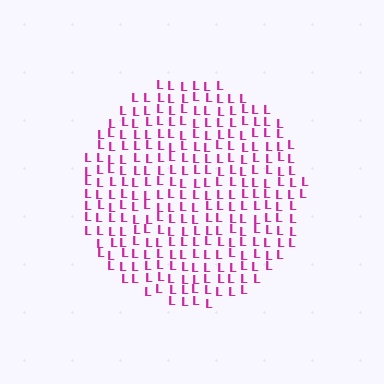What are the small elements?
The small elements are letter L's.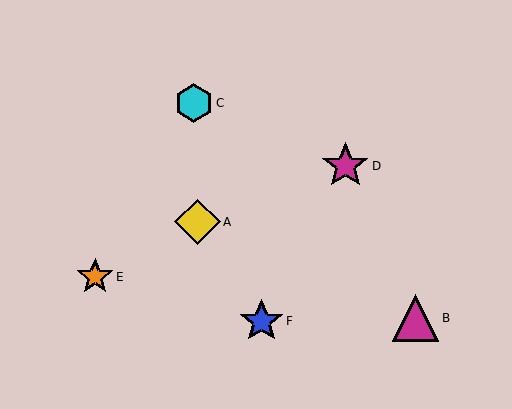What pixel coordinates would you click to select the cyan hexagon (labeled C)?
Click at (194, 103) to select the cyan hexagon C.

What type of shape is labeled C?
Shape C is a cyan hexagon.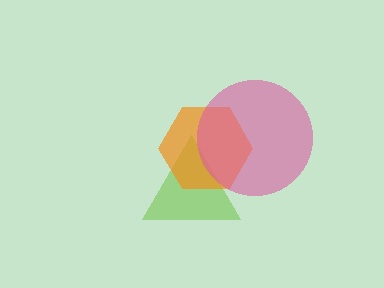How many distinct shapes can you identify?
There are 3 distinct shapes: a lime triangle, an orange hexagon, a pink circle.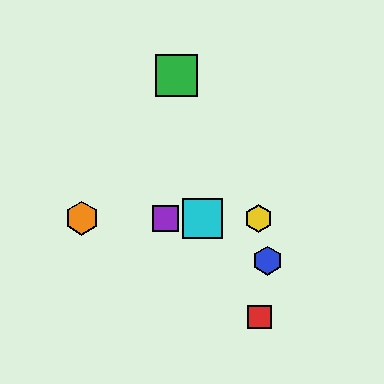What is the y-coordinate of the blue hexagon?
The blue hexagon is at y≈261.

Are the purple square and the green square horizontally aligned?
No, the purple square is at y≈218 and the green square is at y≈76.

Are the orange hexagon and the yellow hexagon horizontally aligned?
Yes, both are at y≈218.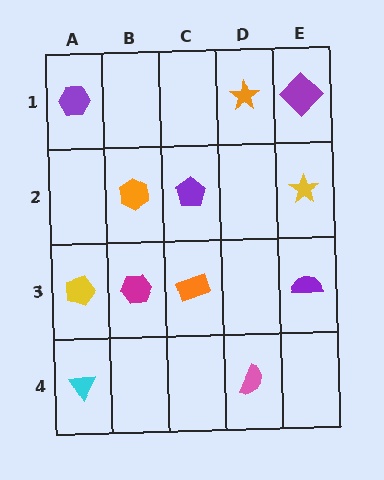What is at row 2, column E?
A yellow star.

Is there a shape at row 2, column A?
No, that cell is empty.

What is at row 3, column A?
A yellow pentagon.